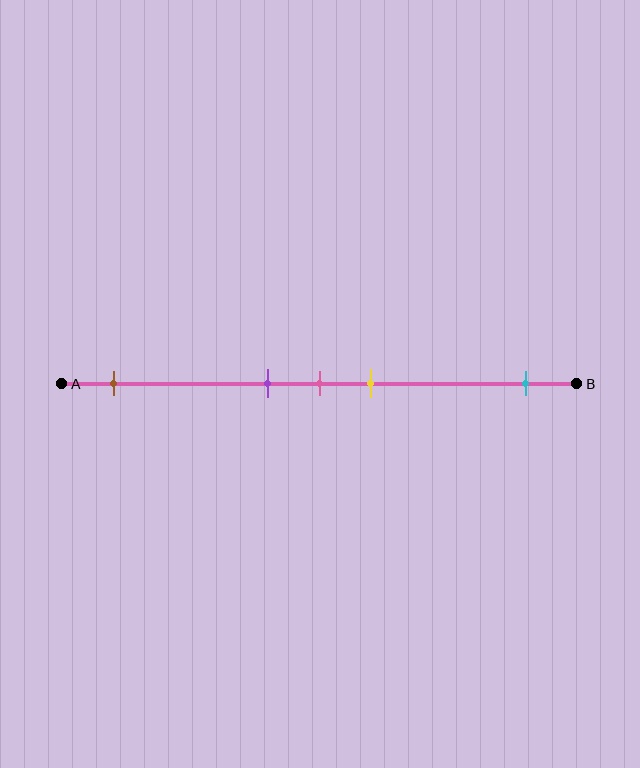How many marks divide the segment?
There are 5 marks dividing the segment.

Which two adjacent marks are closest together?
The purple and pink marks are the closest adjacent pair.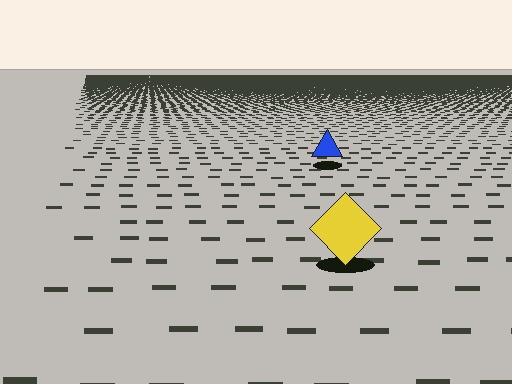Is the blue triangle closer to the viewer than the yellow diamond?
No. The yellow diamond is closer — you can tell from the texture gradient: the ground texture is coarser near it.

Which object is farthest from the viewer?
The blue triangle is farthest from the viewer. It appears smaller and the ground texture around it is denser.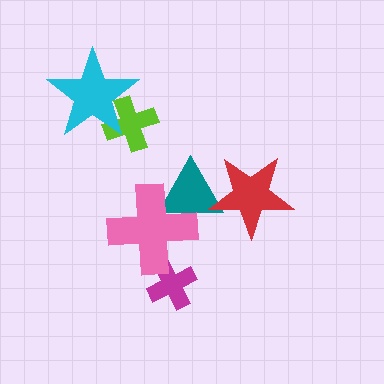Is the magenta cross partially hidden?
Yes, it is partially covered by another shape.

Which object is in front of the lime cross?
The cyan star is in front of the lime cross.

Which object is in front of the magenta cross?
The pink cross is in front of the magenta cross.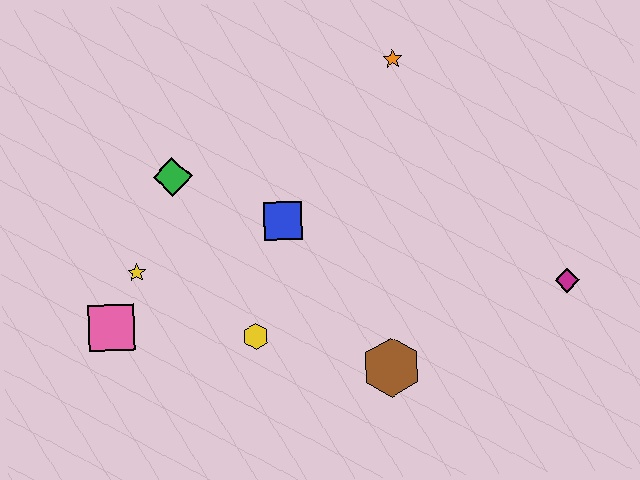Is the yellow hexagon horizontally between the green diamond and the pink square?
No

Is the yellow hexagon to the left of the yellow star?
No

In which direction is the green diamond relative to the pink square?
The green diamond is above the pink square.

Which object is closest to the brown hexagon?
The yellow hexagon is closest to the brown hexagon.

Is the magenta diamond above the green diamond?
No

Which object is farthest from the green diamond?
The magenta diamond is farthest from the green diamond.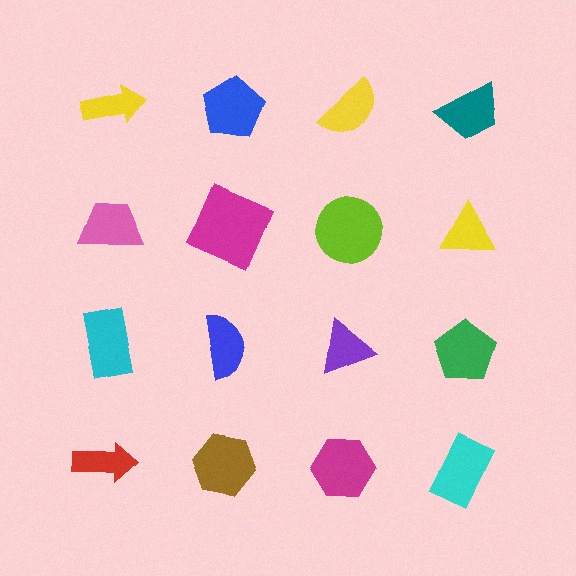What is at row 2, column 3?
A lime circle.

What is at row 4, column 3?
A magenta hexagon.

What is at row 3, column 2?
A blue semicircle.